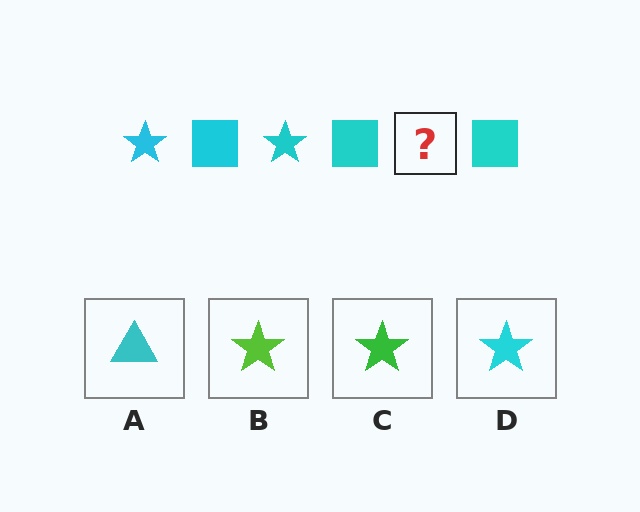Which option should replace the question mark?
Option D.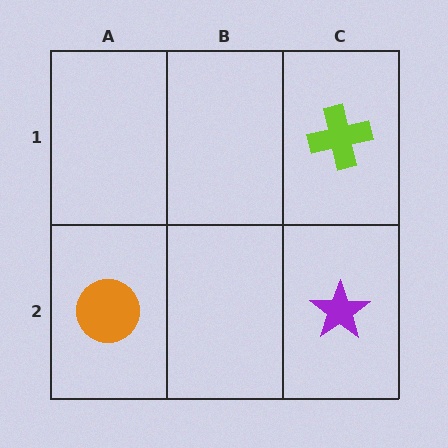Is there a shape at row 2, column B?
No, that cell is empty.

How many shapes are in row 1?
1 shape.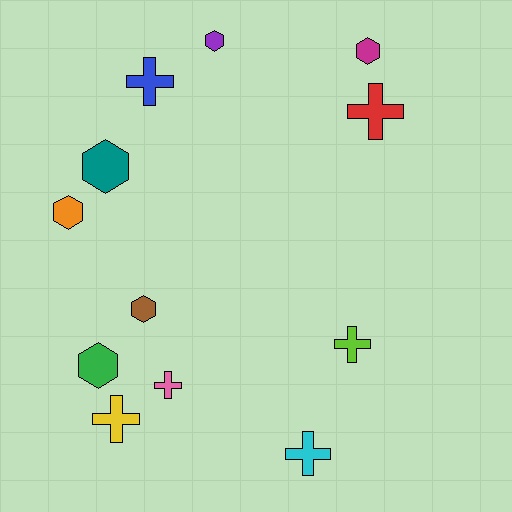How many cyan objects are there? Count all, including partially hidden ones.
There is 1 cyan object.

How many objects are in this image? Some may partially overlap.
There are 12 objects.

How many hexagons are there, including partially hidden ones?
There are 6 hexagons.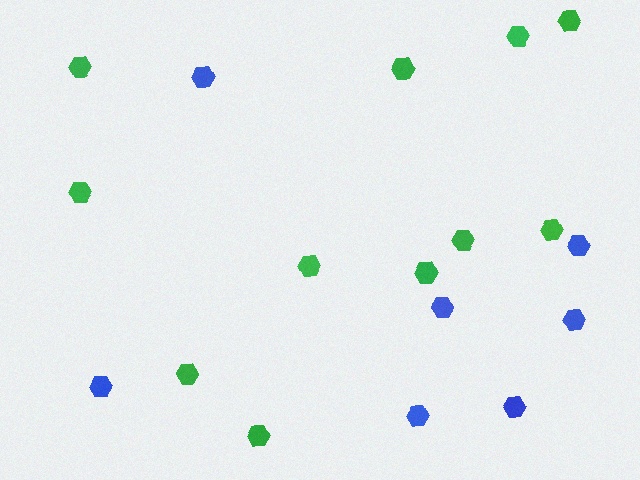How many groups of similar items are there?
There are 2 groups: one group of blue hexagons (7) and one group of green hexagons (11).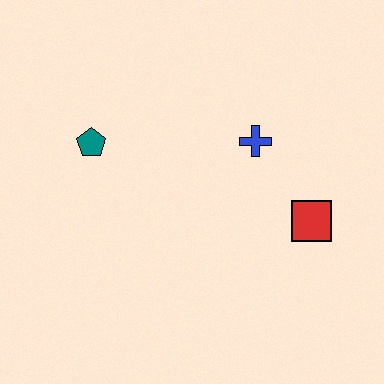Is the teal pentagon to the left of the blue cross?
Yes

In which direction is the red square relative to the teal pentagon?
The red square is to the right of the teal pentagon.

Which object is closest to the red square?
The blue cross is closest to the red square.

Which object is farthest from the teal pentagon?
The red square is farthest from the teal pentagon.